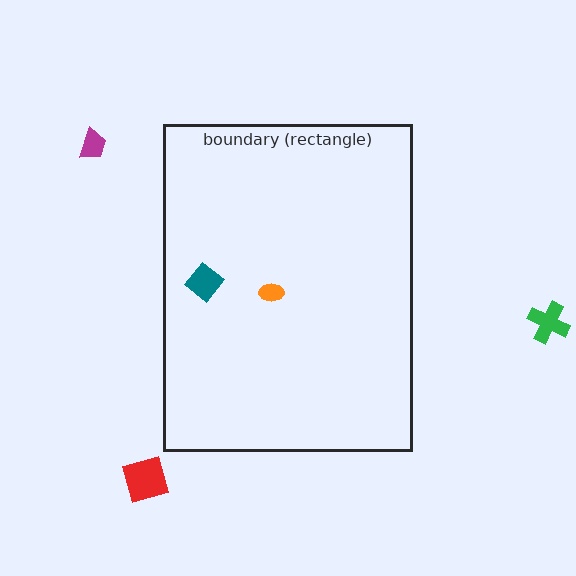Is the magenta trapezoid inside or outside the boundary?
Outside.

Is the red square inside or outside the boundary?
Outside.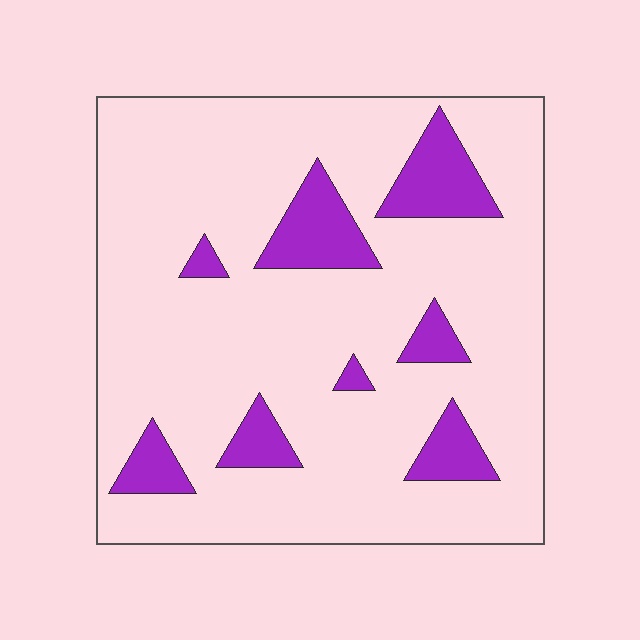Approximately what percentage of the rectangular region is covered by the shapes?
Approximately 15%.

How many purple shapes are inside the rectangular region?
8.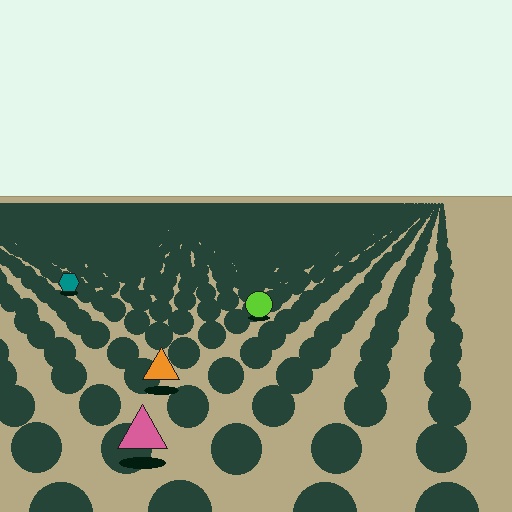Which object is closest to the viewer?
The pink triangle is closest. The texture marks near it are larger and more spread out.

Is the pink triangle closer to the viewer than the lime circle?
Yes. The pink triangle is closer — you can tell from the texture gradient: the ground texture is coarser near it.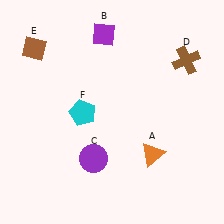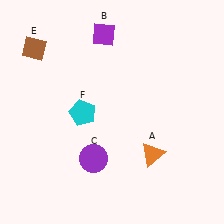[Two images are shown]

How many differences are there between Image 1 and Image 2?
There is 1 difference between the two images.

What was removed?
The brown cross (D) was removed in Image 2.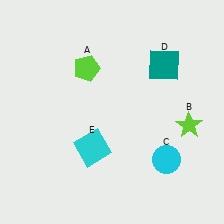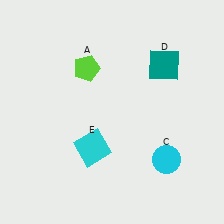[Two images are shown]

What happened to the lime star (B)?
The lime star (B) was removed in Image 2. It was in the bottom-right area of Image 1.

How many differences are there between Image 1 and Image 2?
There is 1 difference between the two images.